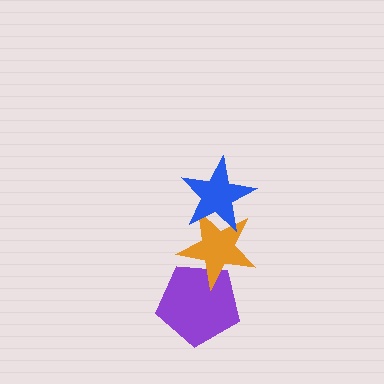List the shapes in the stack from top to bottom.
From top to bottom: the blue star, the orange star, the purple pentagon.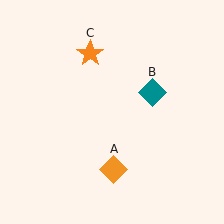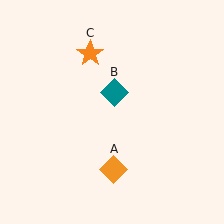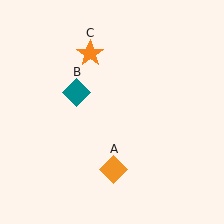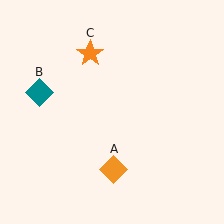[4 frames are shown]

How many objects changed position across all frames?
1 object changed position: teal diamond (object B).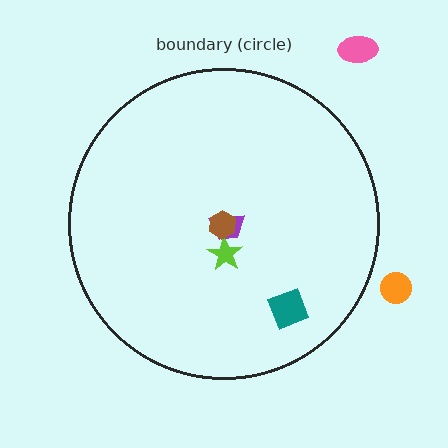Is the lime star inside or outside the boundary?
Inside.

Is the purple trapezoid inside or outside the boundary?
Inside.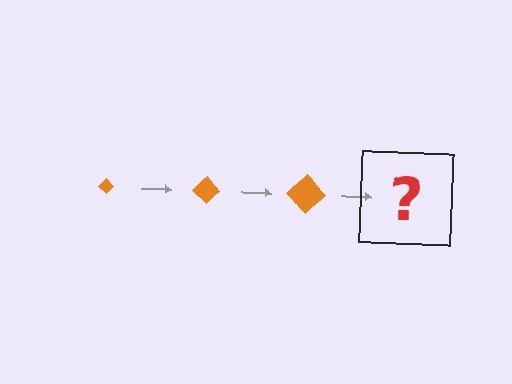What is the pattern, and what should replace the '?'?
The pattern is that the diamond gets progressively larger each step. The '?' should be an orange diamond, larger than the previous one.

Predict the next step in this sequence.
The next step is an orange diamond, larger than the previous one.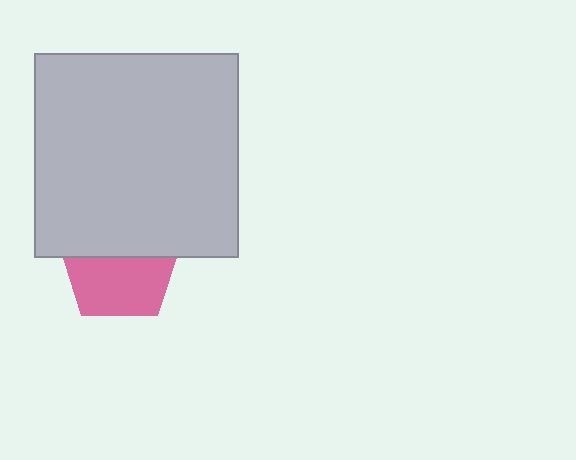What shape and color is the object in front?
The object in front is a light gray square.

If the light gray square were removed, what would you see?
You would see the complete pink pentagon.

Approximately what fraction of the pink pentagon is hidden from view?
Roughly 45% of the pink pentagon is hidden behind the light gray square.